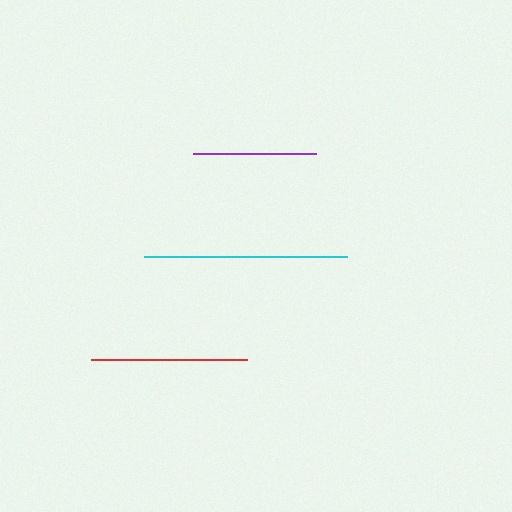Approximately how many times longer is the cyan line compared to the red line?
The cyan line is approximately 1.3 times the length of the red line.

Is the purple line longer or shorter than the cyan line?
The cyan line is longer than the purple line.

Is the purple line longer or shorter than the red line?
The red line is longer than the purple line.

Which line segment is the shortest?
The purple line is the shortest at approximately 123 pixels.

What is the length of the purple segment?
The purple segment is approximately 123 pixels long.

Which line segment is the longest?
The cyan line is the longest at approximately 203 pixels.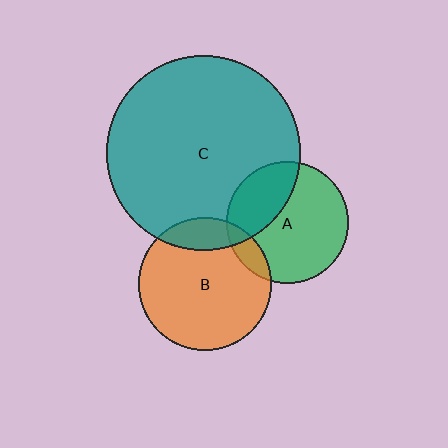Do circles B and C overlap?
Yes.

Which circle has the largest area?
Circle C (teal).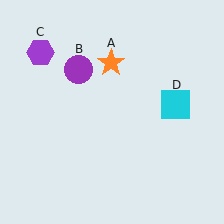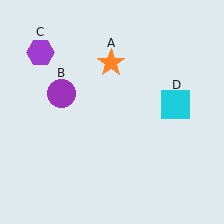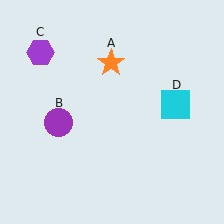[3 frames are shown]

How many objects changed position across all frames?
1 object changed position: purple circle (object B).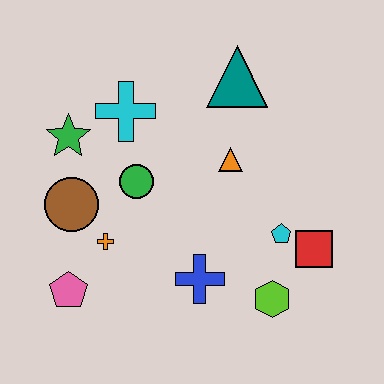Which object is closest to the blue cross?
The lime hexagon is closest to the blue cross.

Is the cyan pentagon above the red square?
Yes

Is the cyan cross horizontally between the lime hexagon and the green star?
Yes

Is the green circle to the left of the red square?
Yes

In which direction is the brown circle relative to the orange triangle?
The brown circle is to the left of the orange triangle.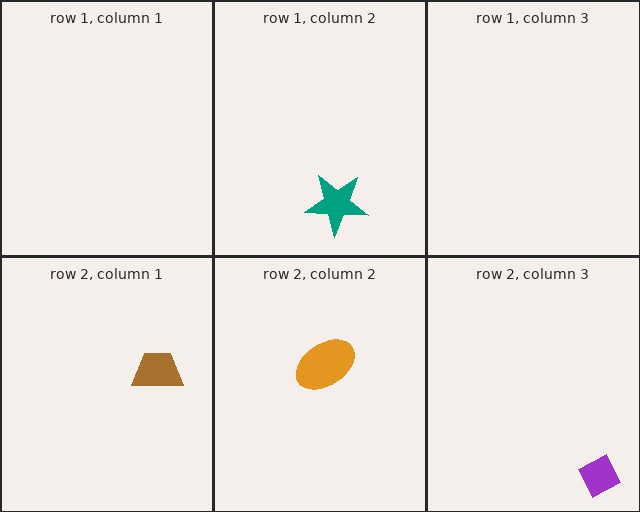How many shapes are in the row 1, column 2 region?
1.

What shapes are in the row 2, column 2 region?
The orange ellipse.